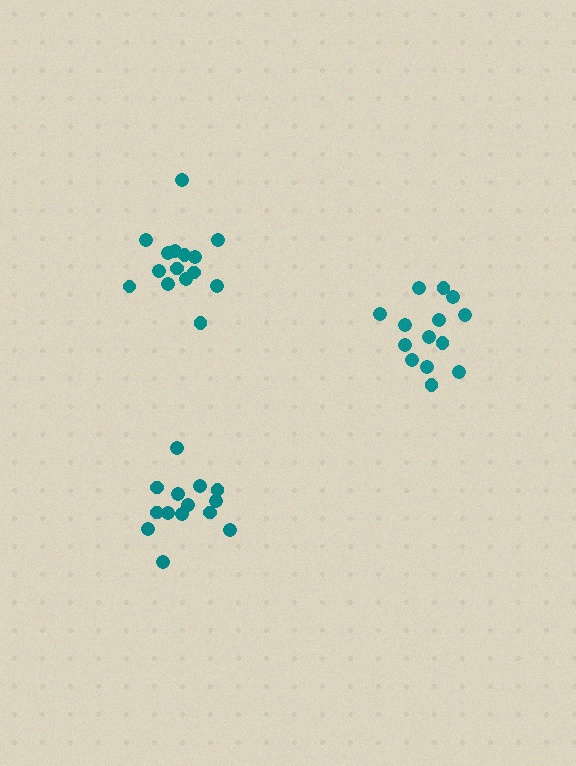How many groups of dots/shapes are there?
There are 3 groups.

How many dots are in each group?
Group 1: 14 dots, Group 2: 14 dots, Group 3: 15 dots (43 total).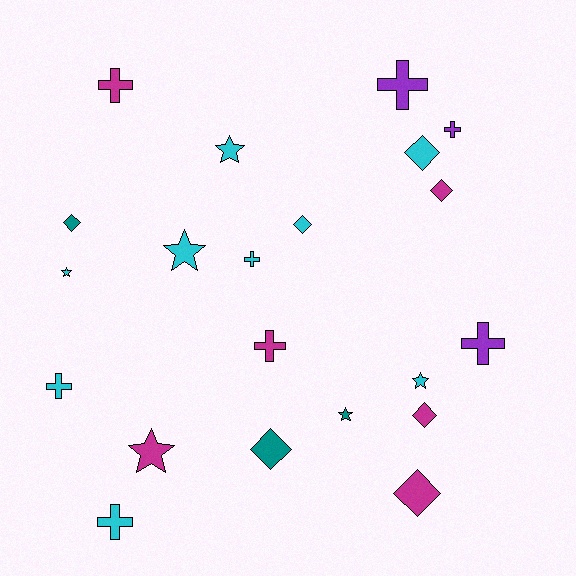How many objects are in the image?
There are 21 objects.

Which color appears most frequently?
Cyan, with 9 objects.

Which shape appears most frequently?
Cross, with 8 objects.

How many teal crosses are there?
There are no teal crosses.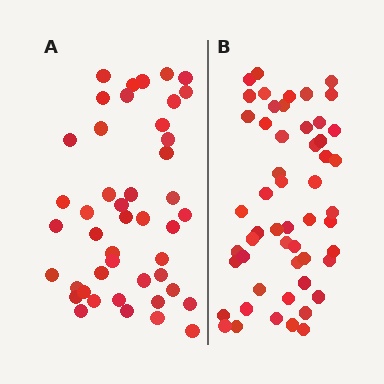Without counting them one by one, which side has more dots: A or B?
Region B (the right region) has more dots.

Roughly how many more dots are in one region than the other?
Region B has roughly 8 or so more dots than region A.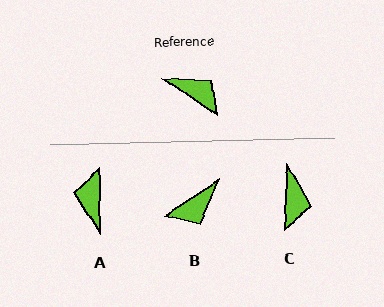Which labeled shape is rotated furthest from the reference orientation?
A, about 125 degrees away.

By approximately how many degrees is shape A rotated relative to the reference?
Approximately 125 degrees counter-clockwise.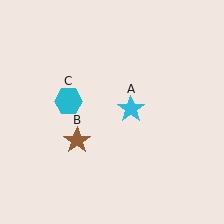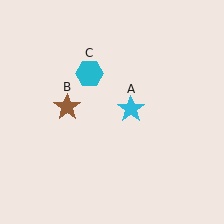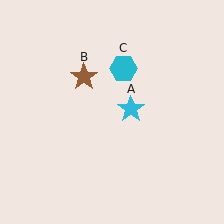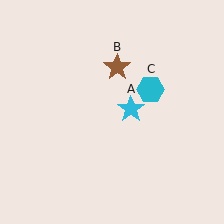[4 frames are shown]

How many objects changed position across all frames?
2 objects changed position: brown star (object B), cyan hexagon (object C).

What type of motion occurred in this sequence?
The brown star (object B), cyan hexagon (object C) rotated clockwise around the center of the scene.